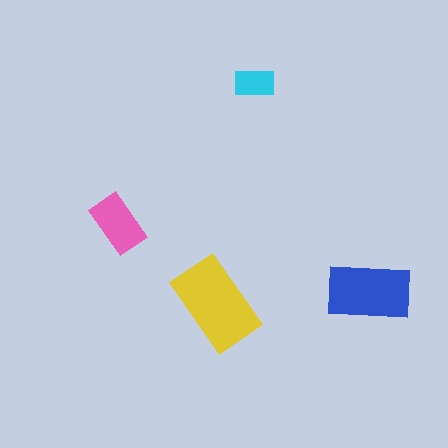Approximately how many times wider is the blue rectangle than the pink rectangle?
About 1.5 times wider.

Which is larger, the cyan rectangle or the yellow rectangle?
The yellow one.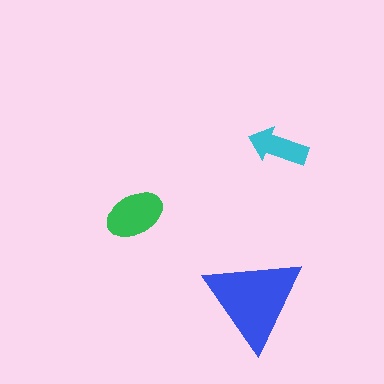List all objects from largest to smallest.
The blue triangle, the green ellipse, the cyan arrow.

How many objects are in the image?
There are 3 objects in the image.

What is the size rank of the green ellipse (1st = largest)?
2nd.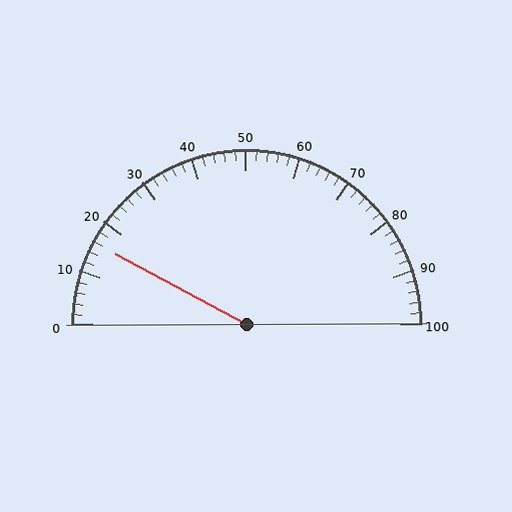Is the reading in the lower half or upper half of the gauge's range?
The reading is in the lower half of the range (0 to 100).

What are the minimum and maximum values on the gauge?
The gauge ranges from 0 to 100.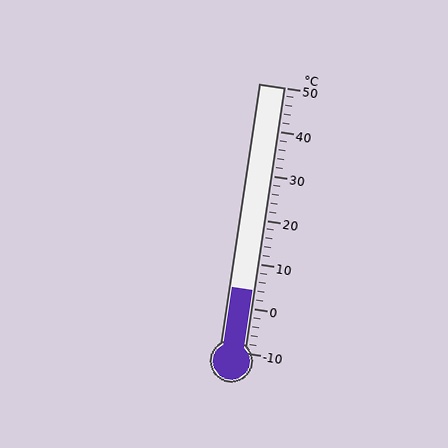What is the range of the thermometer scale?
The thermometer scale ranges from -10°C to 50°C.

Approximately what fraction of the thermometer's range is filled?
The thermometer is filled to approximately 25% of its range.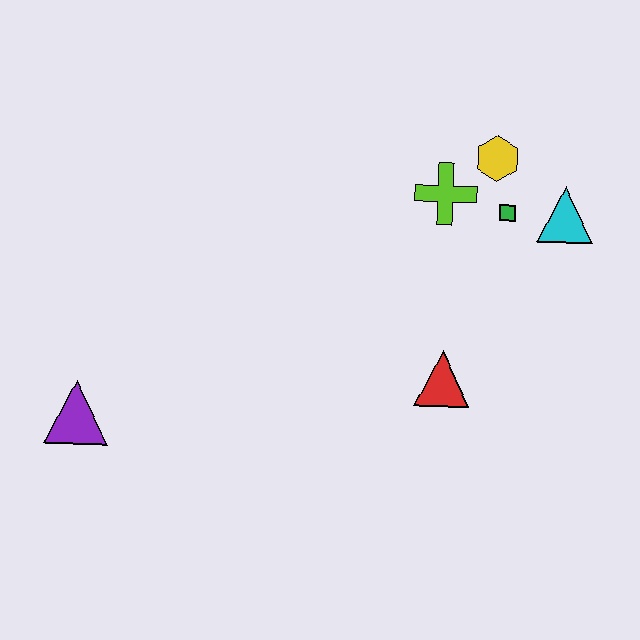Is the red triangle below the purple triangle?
No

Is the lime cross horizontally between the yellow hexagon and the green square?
No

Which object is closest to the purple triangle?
The red triangle is closest to the purple triangle.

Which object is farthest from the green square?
The purple triangle is farthest from the green square.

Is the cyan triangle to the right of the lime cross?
Yes